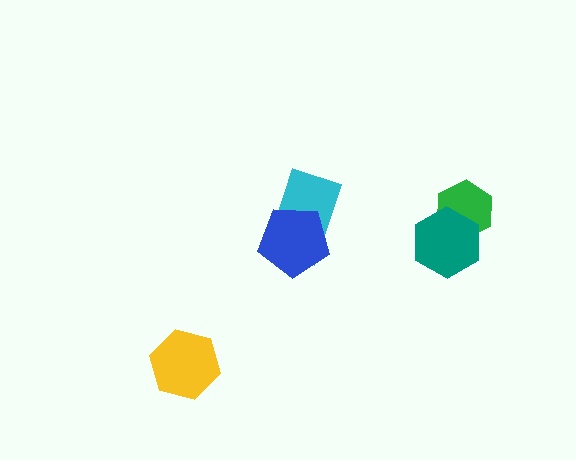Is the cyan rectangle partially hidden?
Yes, it is partially covered by another shape.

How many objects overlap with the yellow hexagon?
0 objects overlap with the yellow hexagon.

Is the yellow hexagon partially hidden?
No, no other shape covers it.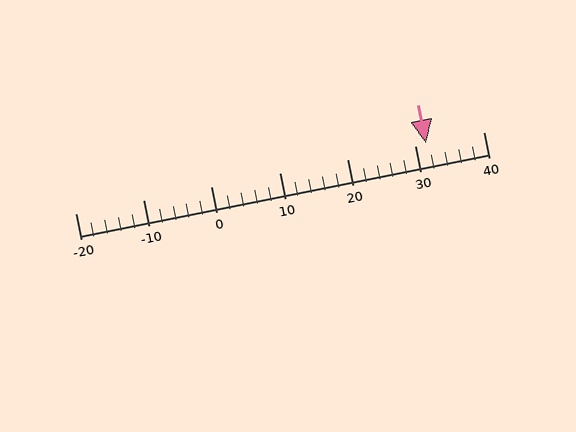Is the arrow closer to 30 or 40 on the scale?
The arrow is closer to 30.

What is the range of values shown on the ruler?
The ruler shows values from -20 to 40.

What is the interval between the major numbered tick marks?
The major tick marks are spaced 10 units apart.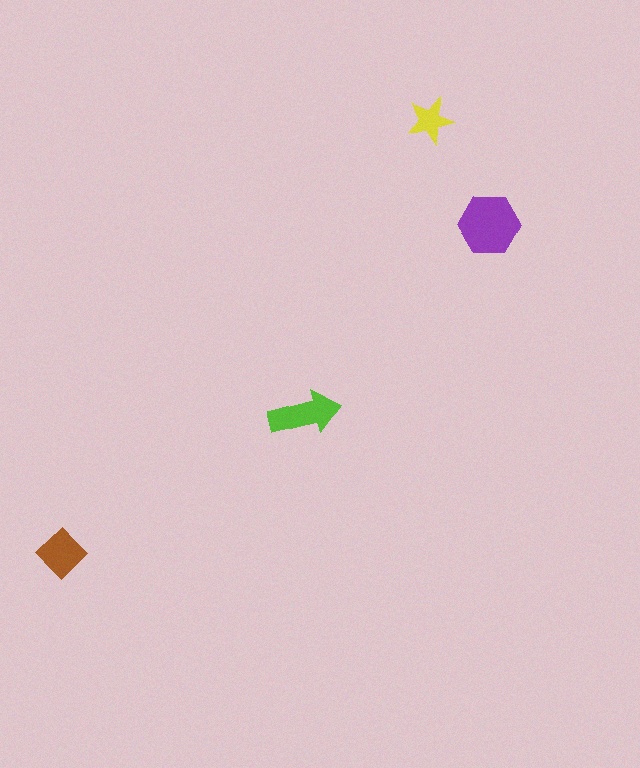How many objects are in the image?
There are 4 objects in the image.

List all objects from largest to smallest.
The purple hexagon, the lime arrow, the brown diamond, the yellow star.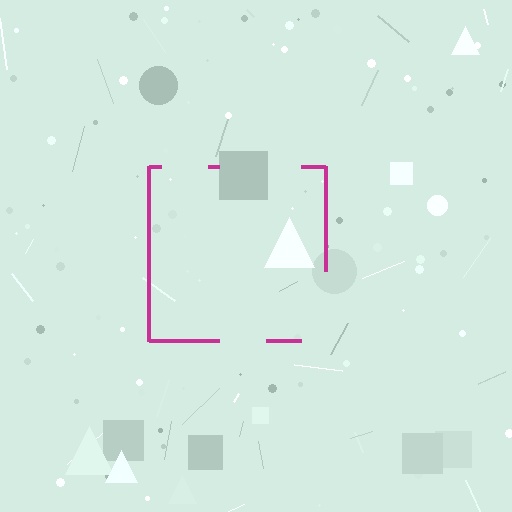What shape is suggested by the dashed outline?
The dashed outline suggests a square.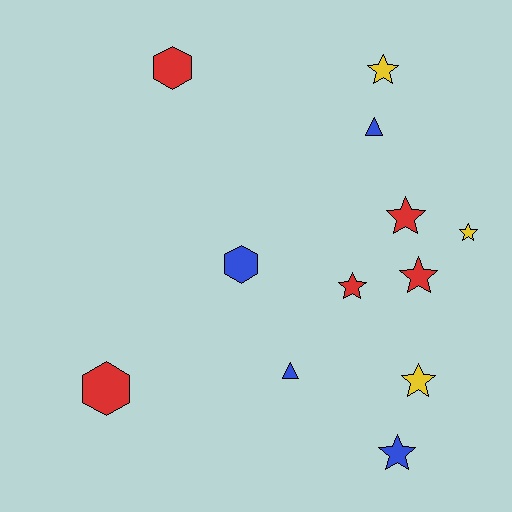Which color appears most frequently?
Red, with 5 objects.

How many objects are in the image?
There are 12 objects.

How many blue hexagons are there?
There is 1 blue hexagon.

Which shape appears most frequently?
Star, with 7 objects.